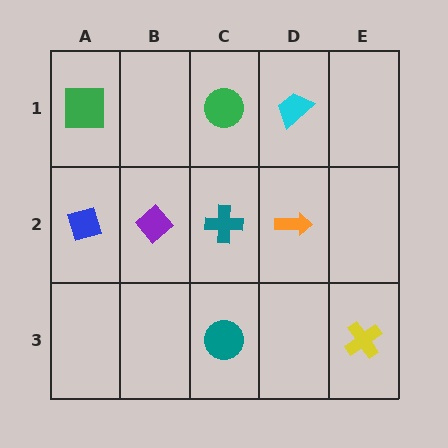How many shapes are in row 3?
2 shapes.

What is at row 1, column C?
A green circle.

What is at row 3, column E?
A yellow cross.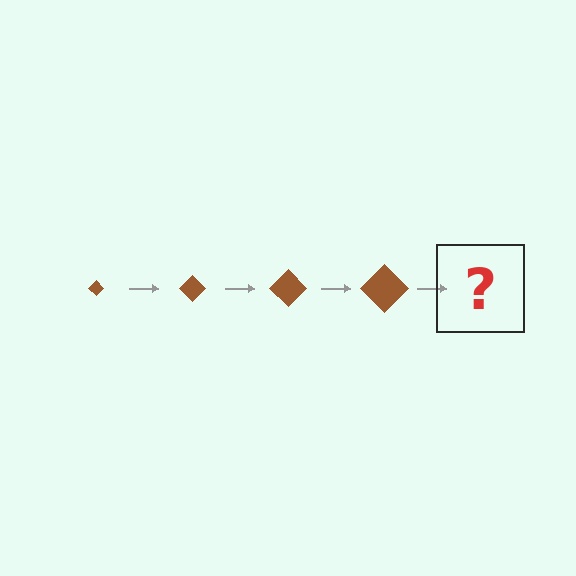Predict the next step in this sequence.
The next step is a brown diamond, larger than the previous one.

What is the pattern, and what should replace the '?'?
The pattern is that the diamond gets progressively larger each step. The '?' should be a brown diamond, larger than the previous one.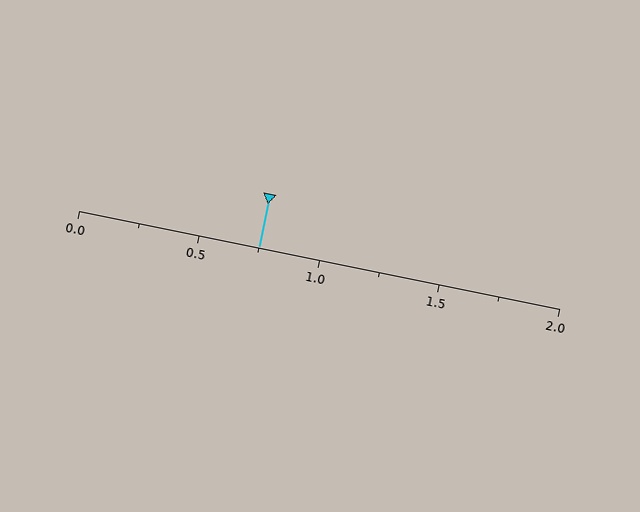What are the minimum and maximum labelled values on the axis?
The axis runs from 0.0 to 2.0.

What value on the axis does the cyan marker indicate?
The marker indicates approximately 0.75.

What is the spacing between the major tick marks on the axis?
The major ticks are spaced 0.5 apart.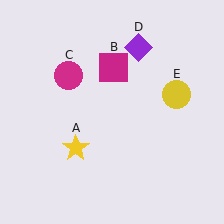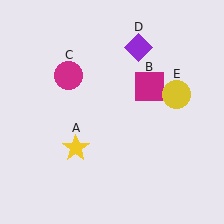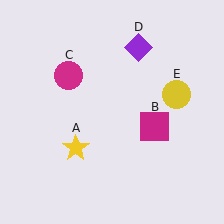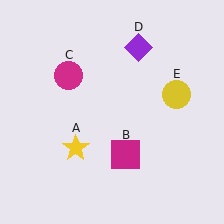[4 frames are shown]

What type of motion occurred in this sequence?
The magenta square (object B) rotated clockwise around the center of the scene.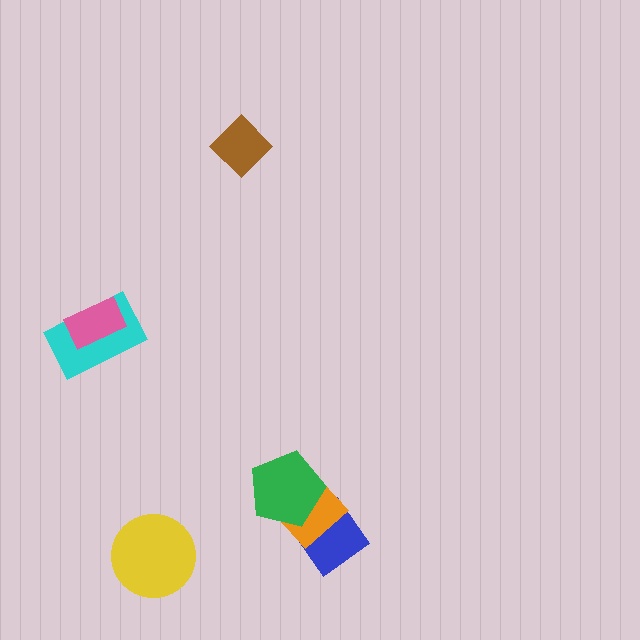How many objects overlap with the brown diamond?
0 objects overlap with the brown diamond.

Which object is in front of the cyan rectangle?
The pink rectangle is in front of the cyan rectangle.